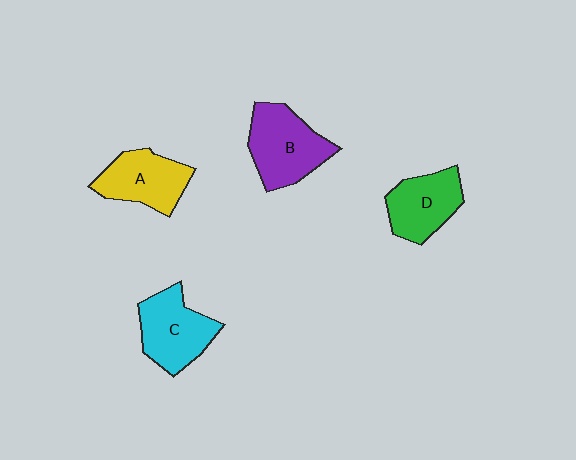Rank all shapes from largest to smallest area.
From largest to smallest: B (purple), C (cyan), A (yellow), D (green).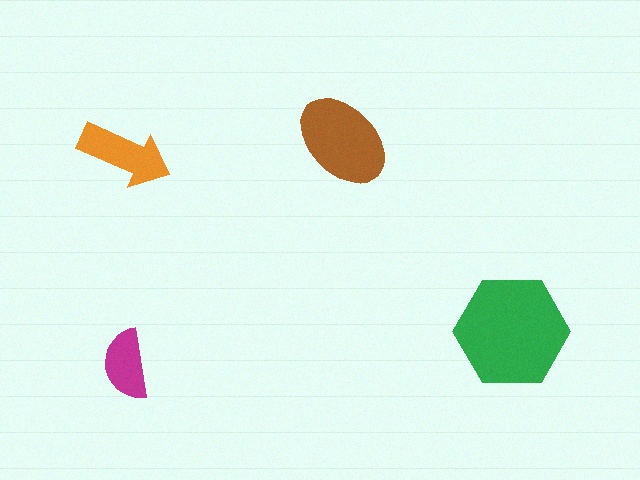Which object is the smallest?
The magenta semicircle.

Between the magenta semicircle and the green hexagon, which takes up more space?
The green hexagon.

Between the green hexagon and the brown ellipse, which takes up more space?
The green hexagon.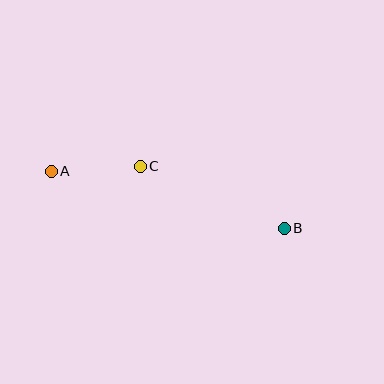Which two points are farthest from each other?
Points A and B are farthest from each other.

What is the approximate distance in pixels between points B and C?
The distance between B and C is approximately 157 pixels.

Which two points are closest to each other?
Points A and C are closest to each other.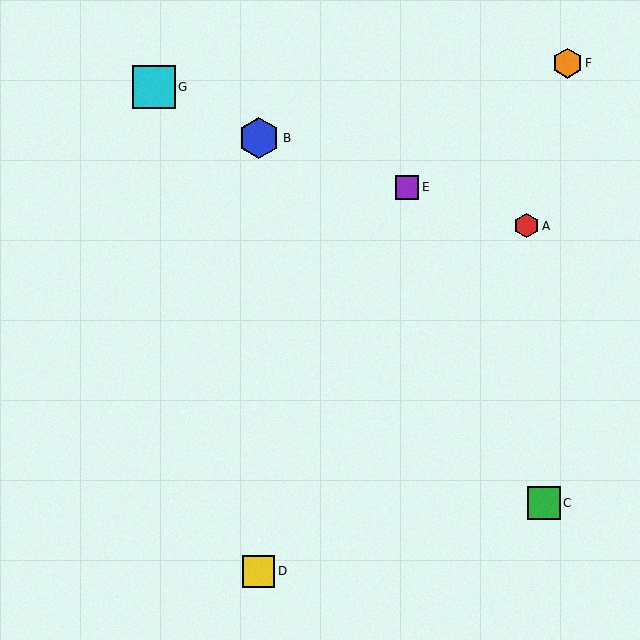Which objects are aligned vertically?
Objects B, D are aligned vertically.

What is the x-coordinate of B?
Object B is at x≈259.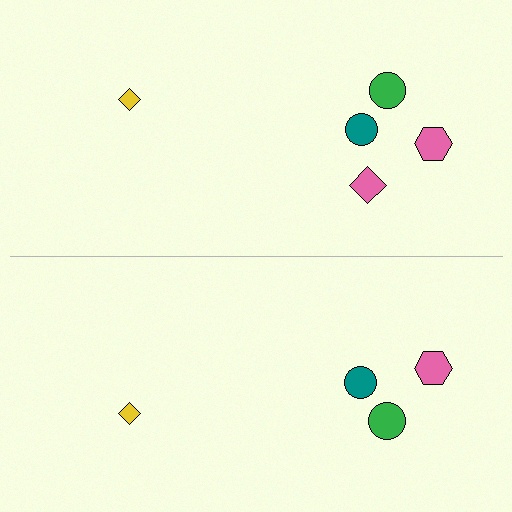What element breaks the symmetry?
A pink diamond is missing from the bottom side.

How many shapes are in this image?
There are 9 shapes in this image.